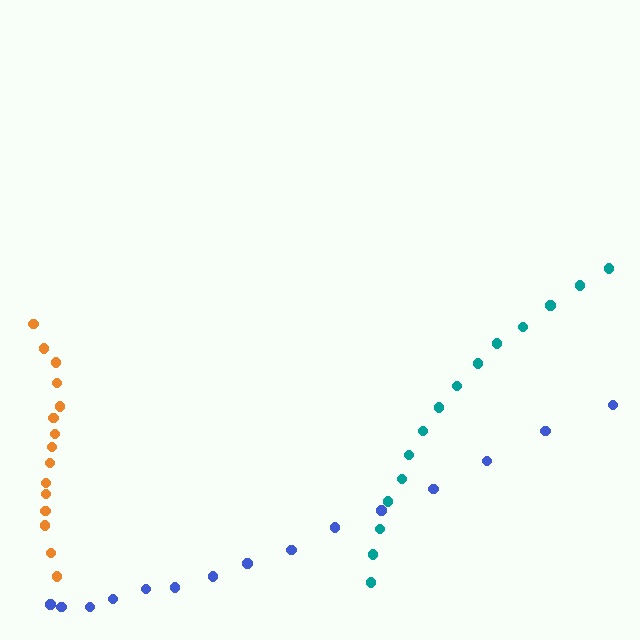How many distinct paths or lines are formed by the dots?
There are 3 distinct paths.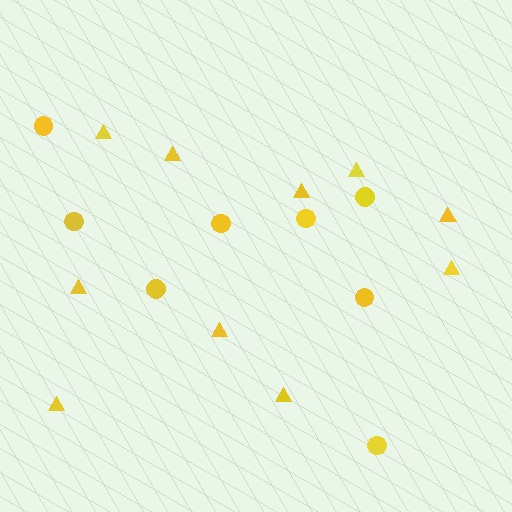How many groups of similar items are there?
There are 2 groups: one group of triangles (10) and one group of circles (8).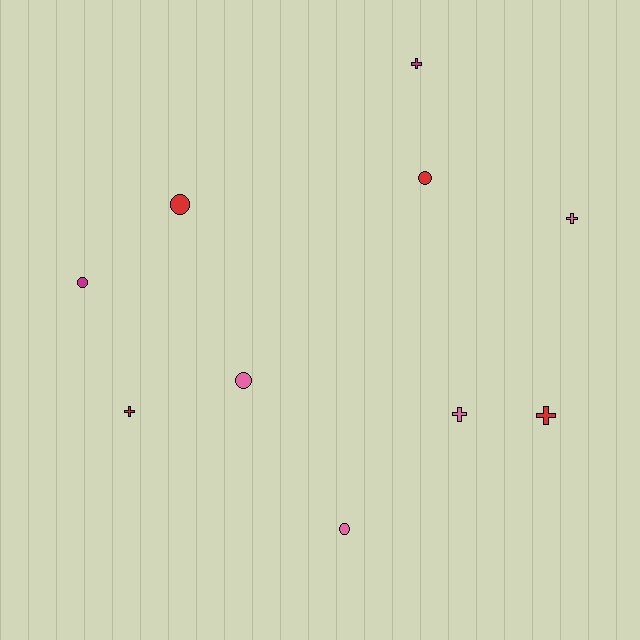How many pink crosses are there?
There are 2 pink crosses.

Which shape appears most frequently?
Cross, with 5 objects.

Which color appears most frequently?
Pink, with 4 objects.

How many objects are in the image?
There are 10 objects.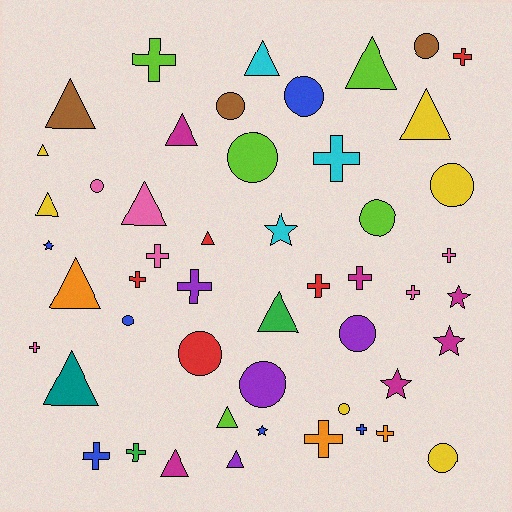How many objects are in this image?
There are 50 objects.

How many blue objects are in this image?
There are 6 blue objects.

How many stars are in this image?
There are 6 stars.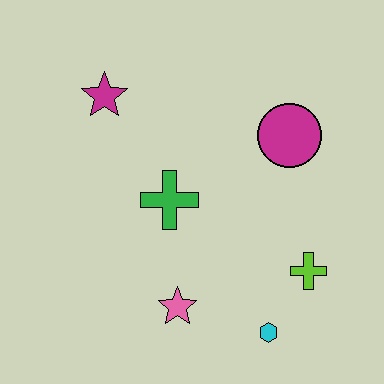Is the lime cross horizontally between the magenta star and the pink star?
No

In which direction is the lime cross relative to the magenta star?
The lime cross is to the right of the magenta star.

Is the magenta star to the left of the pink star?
Yes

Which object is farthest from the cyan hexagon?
The magenta star is farthest from the cyan hexagon.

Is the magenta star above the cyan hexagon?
Yes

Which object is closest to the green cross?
The pink star is closest to the green cross.